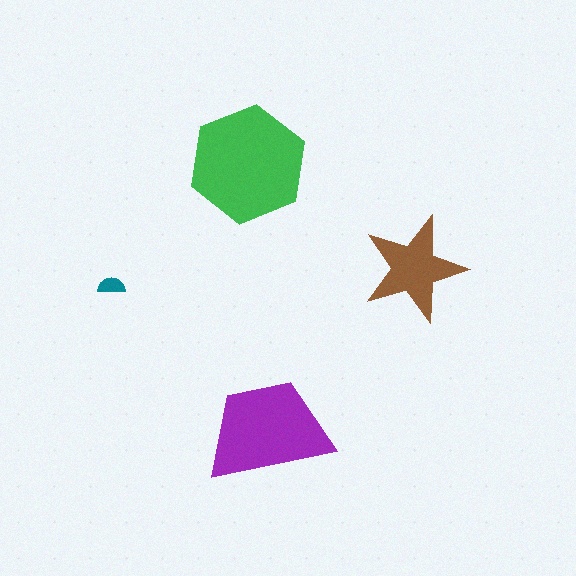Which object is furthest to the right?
The brown star is rightmost.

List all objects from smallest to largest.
The teal semicircle, the brown star, the purple trapezoid, the green hexagon.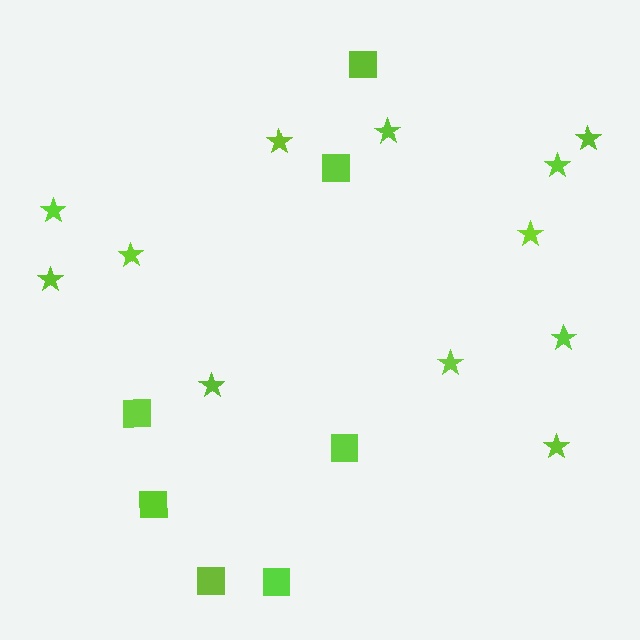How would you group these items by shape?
There are 2 groups: one group of stars (12) and one group of squares (7).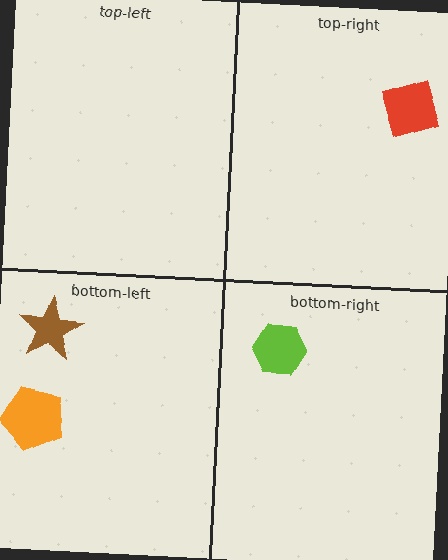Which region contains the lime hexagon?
The bottom-right region.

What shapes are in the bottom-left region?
The orange pentagon, the brown star.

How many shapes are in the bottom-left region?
2.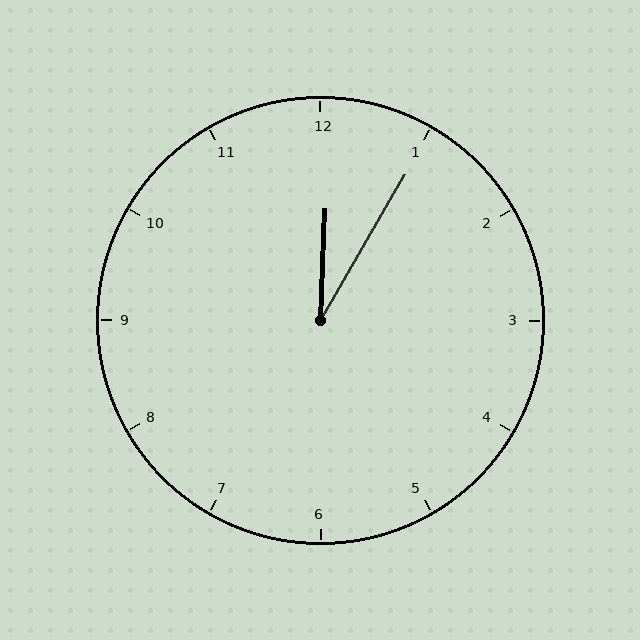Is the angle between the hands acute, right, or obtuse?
It is acute.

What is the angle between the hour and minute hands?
Approximately 28 degrees.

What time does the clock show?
12:05.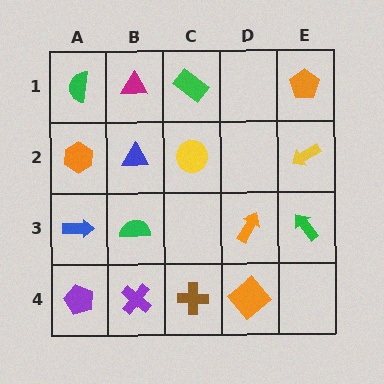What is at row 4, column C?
A brown cross.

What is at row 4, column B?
A purple cross.